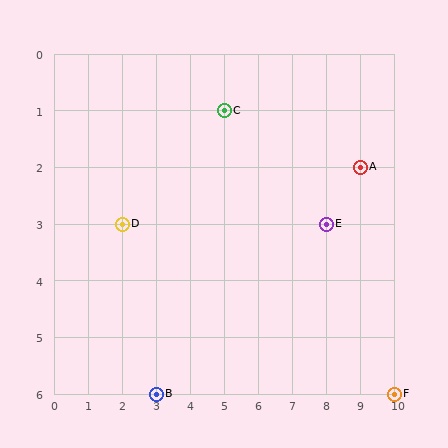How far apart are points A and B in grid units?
Points A and B are 6 columns and 4 rows apart (about 7.2 grid units diagonally).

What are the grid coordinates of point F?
Point F is at grid coordinates (10, 6).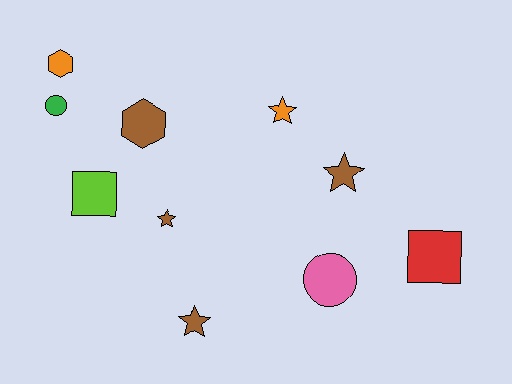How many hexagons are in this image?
There are 2 hexagons.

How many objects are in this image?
There are 10 objects.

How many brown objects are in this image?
There are 4 brown objects.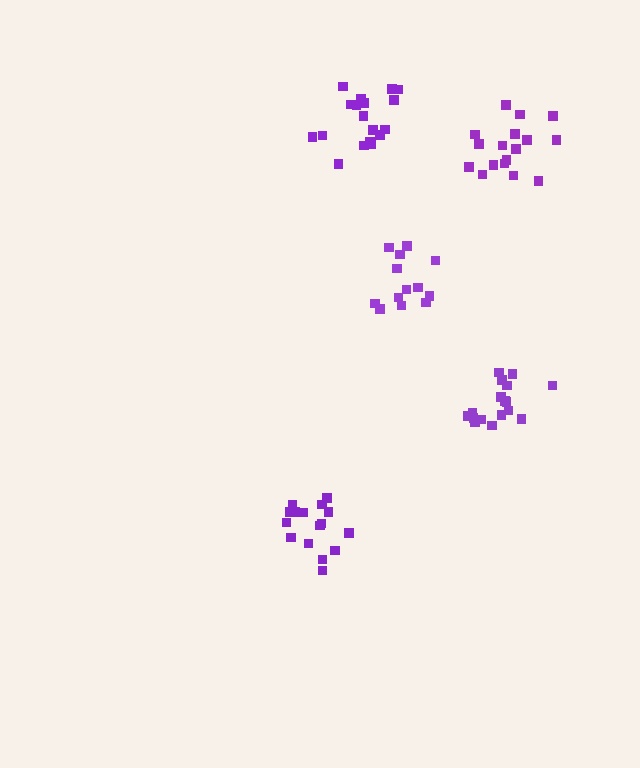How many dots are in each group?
Group 1: 13 dots, Group 2: 18 dots, Group 3: 16 dots, Group 4: 17 dots, Group 5: 17 dots (81 total).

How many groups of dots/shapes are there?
There are 5 groups.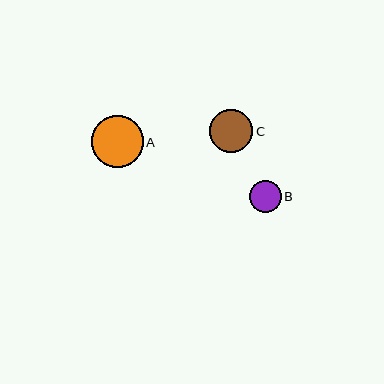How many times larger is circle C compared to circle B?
Circle C is approximately 1.3 times the size of circle B.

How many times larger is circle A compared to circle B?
Circle A is approximately 1.6 times the size of circle B.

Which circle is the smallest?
Circle B is the smallest with a size of approximately 32 pixels.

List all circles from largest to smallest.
From largest to smallest: A, C, B.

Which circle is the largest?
Circle A is the largest with a size of approximately 52 pixels.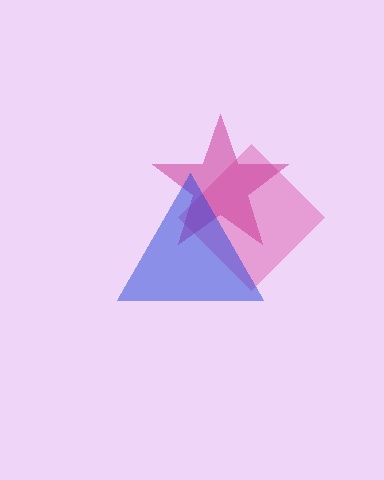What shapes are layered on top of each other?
The layered shapes are: a pink diamond, a magenta star, a blue triangle.